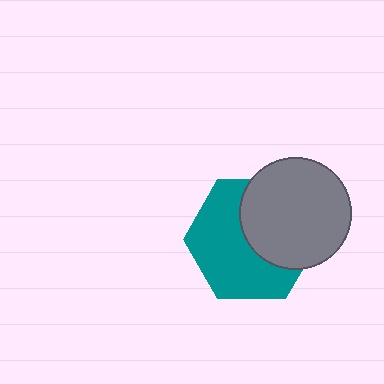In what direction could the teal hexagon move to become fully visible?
The teal hexagon could move toward the lower-left. That would shift it out from behind the gray circle entirely.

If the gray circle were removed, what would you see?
You would see the complete teal hexagon.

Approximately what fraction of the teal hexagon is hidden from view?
Roughly 43% of the teal hexagon is hidden behind the gray circle.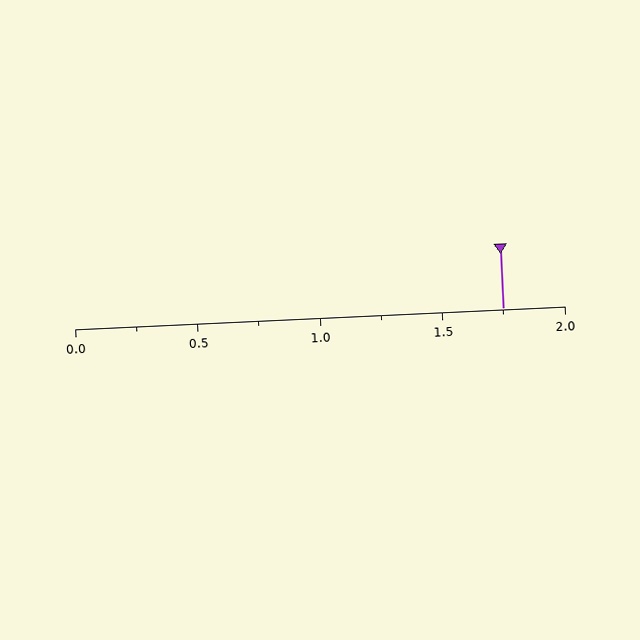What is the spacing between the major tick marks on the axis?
The major ticks are spaced 0.5 apart.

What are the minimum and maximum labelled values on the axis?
The axis runs from 0.0 to 2.0.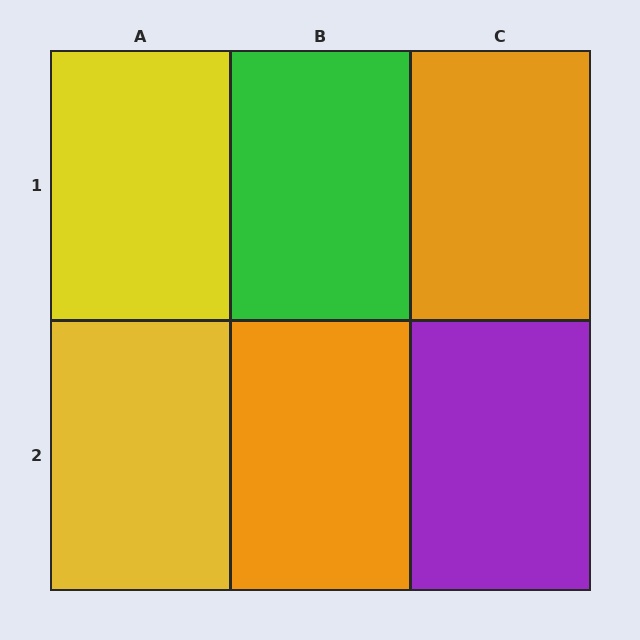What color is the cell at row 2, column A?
Yellow.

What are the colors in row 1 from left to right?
Yellow, green, orange.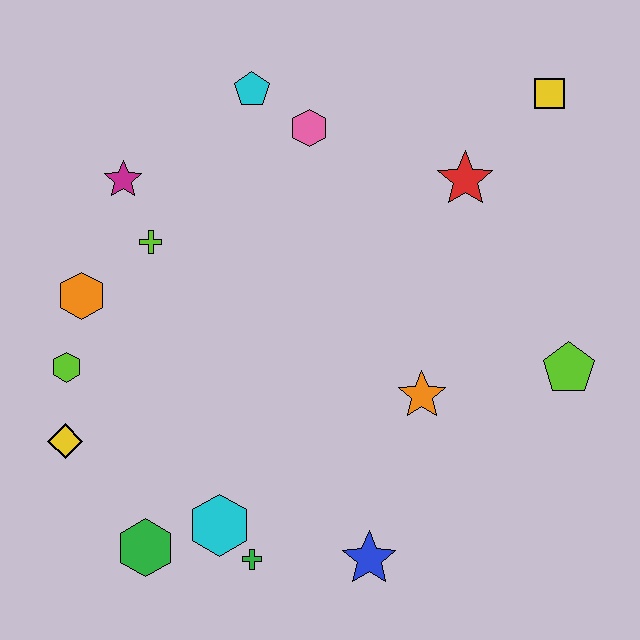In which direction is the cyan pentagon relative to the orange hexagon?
The cyan pentagon is above the orange hexagon.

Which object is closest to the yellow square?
The red star is closest to the yellow square.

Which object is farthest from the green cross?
The yellow square is farthest from the green cross.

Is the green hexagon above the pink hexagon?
No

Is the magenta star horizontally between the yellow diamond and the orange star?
Yes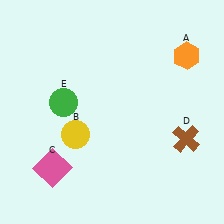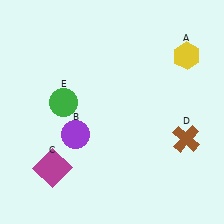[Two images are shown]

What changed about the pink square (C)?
In Image 1, C is pink. In Image 2, it changed to magenta.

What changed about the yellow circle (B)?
In Image 1, B is yellow. In Image 2, it changed to purple.